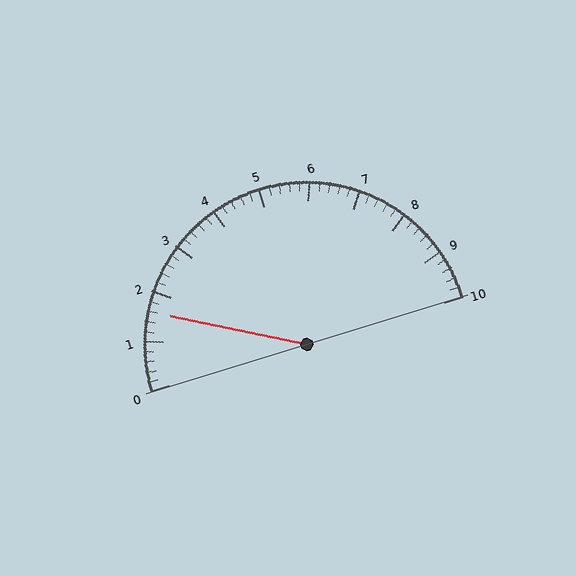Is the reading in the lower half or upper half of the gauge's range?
The reading is in the lower half of the range (0 to 10).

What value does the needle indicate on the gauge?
The needle indicates approximately 1.6.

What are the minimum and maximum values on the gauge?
The gauge ranges from 0 to 10.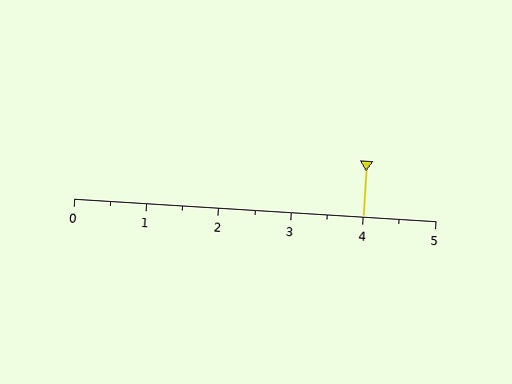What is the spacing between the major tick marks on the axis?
The major ticks are spaced 1 apart.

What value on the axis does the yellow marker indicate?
The marker indicates approximately 4.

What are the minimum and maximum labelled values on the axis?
The axis runs from 0 to 5.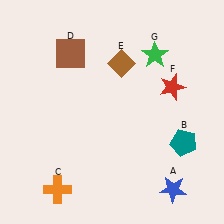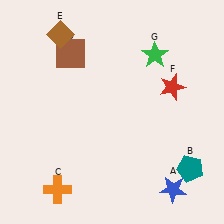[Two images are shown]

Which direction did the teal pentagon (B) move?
The teal pentagon (B) moved down.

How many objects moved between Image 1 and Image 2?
2 objects moved between the two images.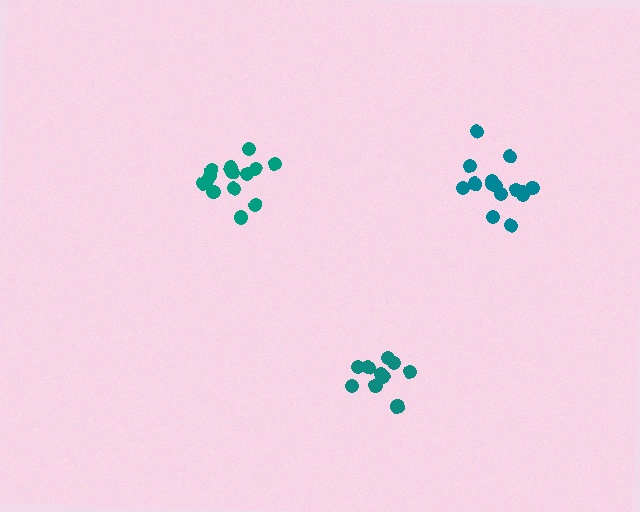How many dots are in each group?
Group 1: 15 dots, Group 2: 10 dots, Group 3: 14 dots (39 total).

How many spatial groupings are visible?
There are 3 spatial groupings.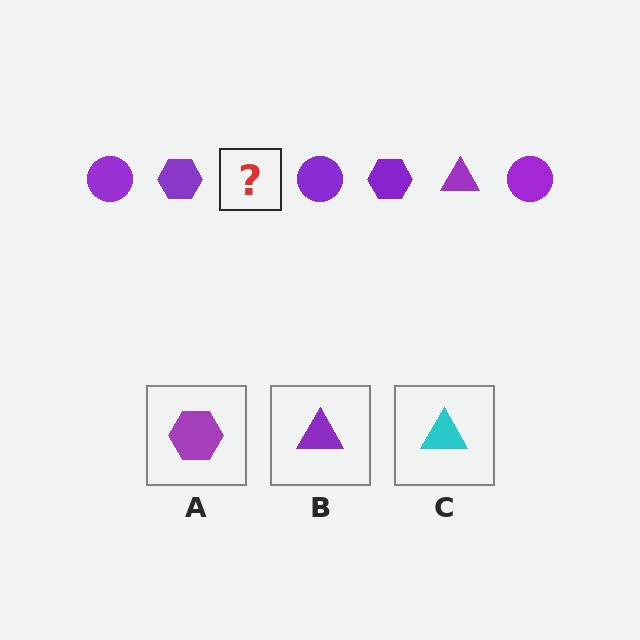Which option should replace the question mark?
Option B.